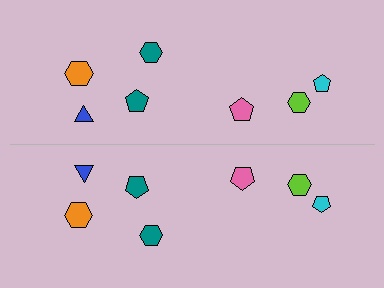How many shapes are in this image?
There are 14 shapes in this image.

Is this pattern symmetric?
Yes, this pattern has bilateral (reflection) symmetry.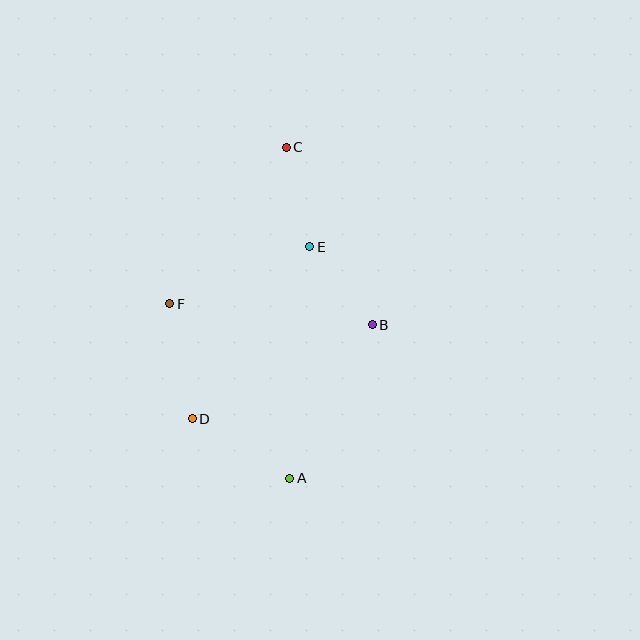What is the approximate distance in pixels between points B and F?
The distance between B and F is approximately 204 pixels.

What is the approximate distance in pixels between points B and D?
The distance between B and D is approximately 203 pixels.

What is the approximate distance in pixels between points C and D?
The distance between C and D is approximately 287 pixels.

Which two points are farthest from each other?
Points A and C are farthest from each other.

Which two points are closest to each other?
Points B and E are closest to each other.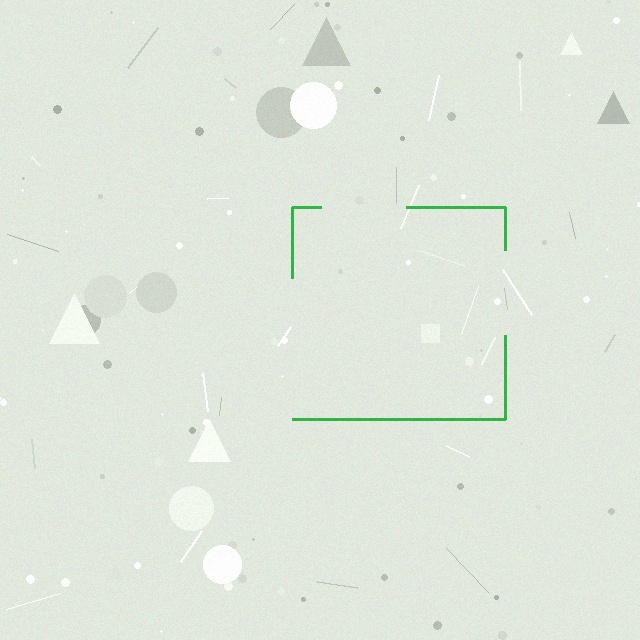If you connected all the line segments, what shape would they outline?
They would outline a square.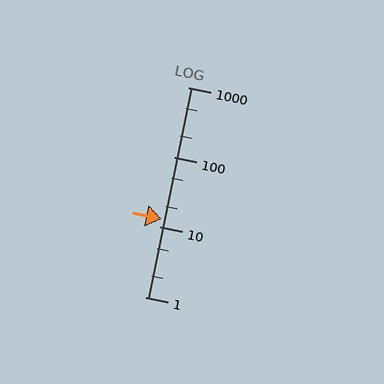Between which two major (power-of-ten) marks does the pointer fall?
The pointer is between 10 and 100.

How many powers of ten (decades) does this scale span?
The scale spans 3 decades, from 1 to 1000.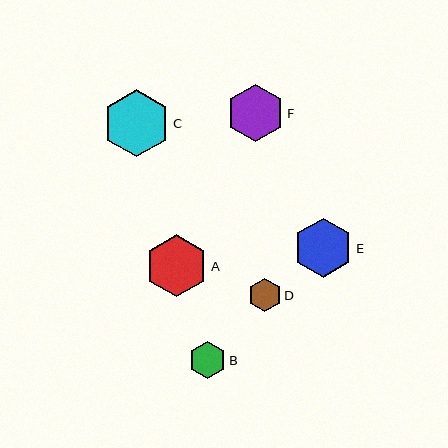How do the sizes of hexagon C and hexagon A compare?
Hexagon C and hexagon A are approximately the same size.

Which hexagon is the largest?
Hexagon C is the largest with a size of approximately 67 pixels.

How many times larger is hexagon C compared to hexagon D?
Hexagon C is approximately 2.0 times the size of hexagon D.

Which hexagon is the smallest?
Hexagon D is the smallest with a size of approximately 33 pixels.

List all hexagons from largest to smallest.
From largest to smallest: C, A, E, F, B, D.